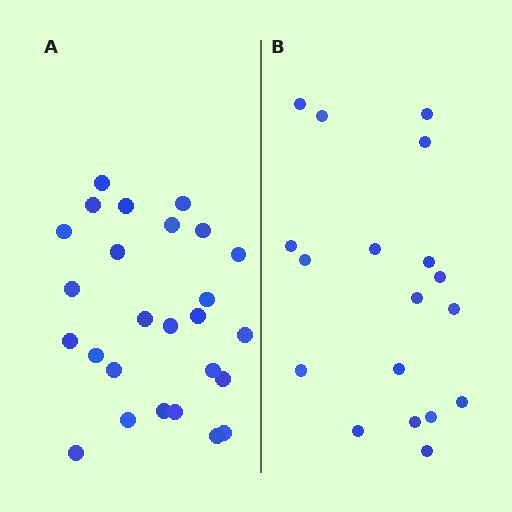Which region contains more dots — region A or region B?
Region A (the left region) has more dots.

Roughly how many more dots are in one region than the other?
Region A has roughly 8 or so more dots than region B.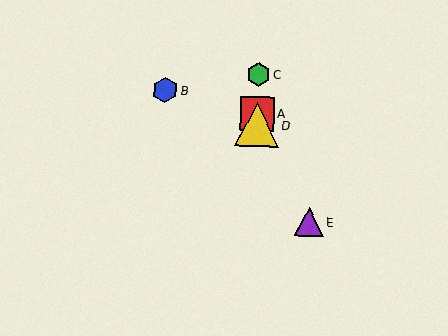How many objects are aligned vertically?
3 objects (A, C, D) are aligned vertically.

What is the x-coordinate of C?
Object C is at x≈259.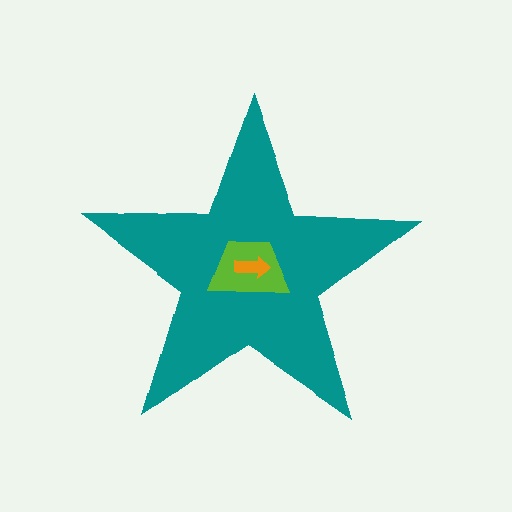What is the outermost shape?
The teal star.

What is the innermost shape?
The orange arrow.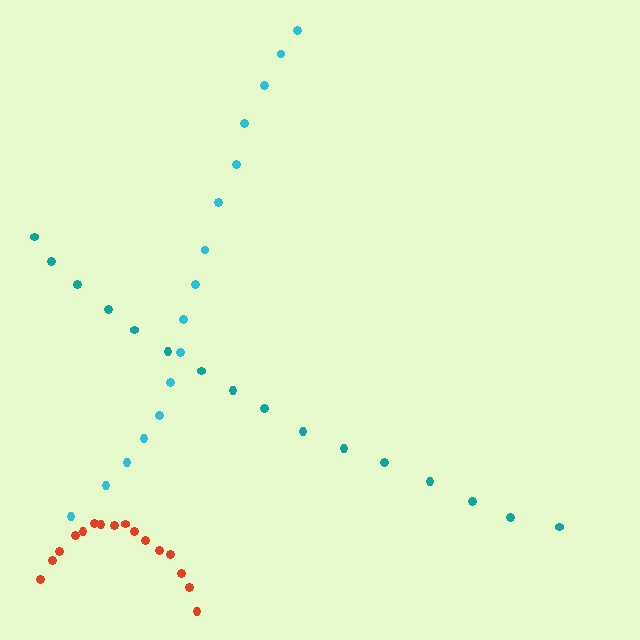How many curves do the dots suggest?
There are 3 distinct paths.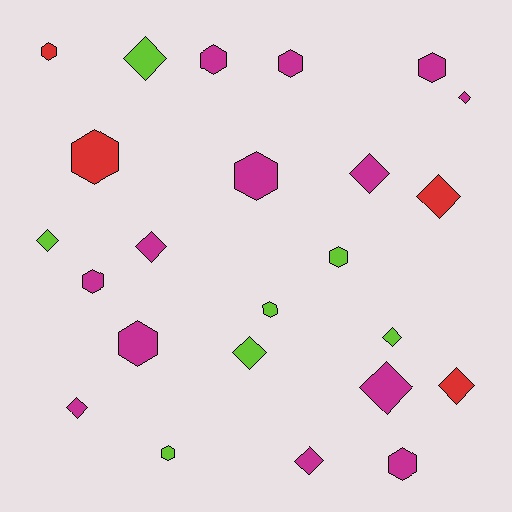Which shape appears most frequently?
Diamond, with 12 objects.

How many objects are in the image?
There are 24 objects.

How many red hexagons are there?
There are 2 red hexagons.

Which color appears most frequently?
Magenta, with 13 objects.